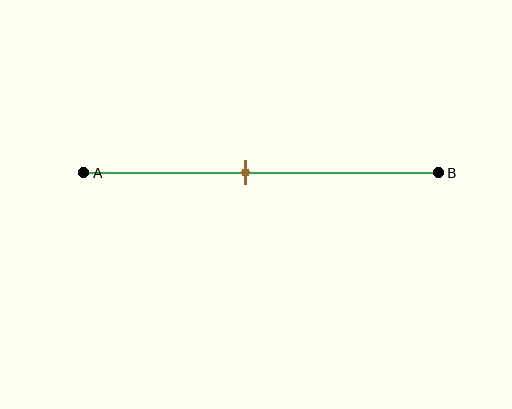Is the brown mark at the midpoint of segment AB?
No, the mark is at about 45% from A, not at the 50% midpoint.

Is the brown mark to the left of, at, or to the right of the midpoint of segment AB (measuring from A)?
The brown mark is to the left of the midpoint of segment AB.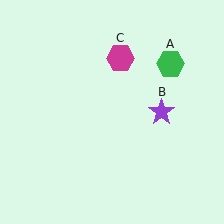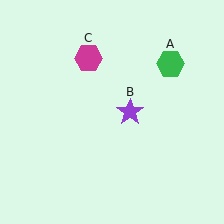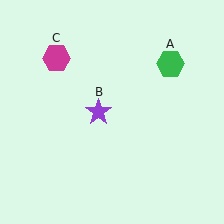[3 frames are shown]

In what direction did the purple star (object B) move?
The purple star (object B) moved left.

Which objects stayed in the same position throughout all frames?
Green hexagon (object A) remained stationary.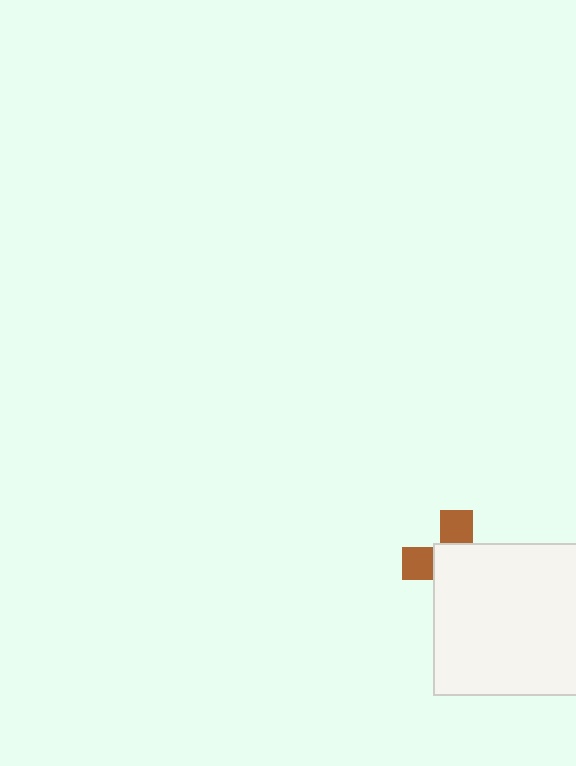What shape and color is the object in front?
The object in front is a white square.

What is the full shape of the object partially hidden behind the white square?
The partially hidden object is a brown cross.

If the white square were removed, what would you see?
You would see the complete brown cross.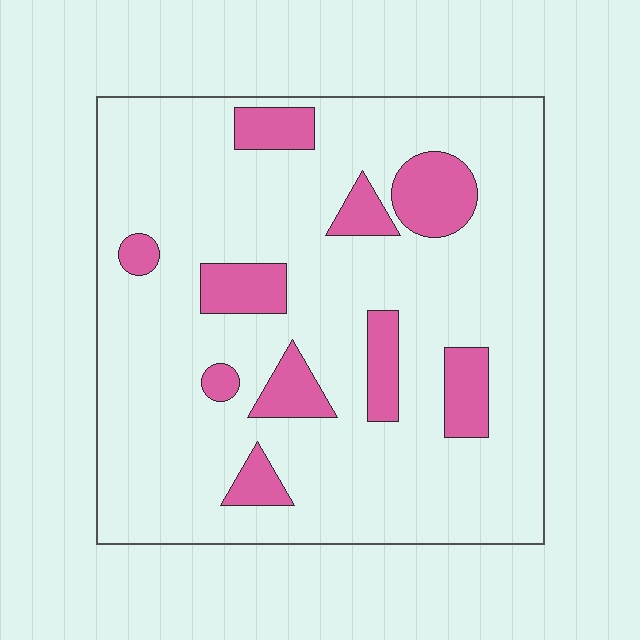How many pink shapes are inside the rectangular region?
10.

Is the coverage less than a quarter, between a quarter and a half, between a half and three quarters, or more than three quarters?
Less than a quarter.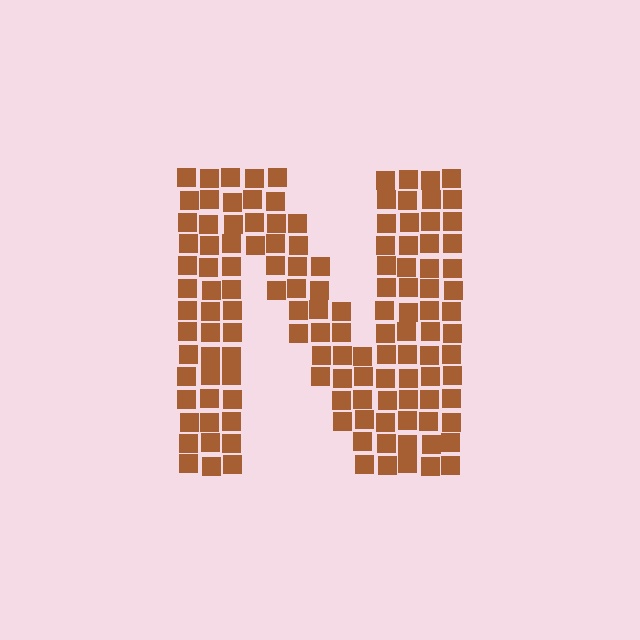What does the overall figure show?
The overall figure shows the letter N.